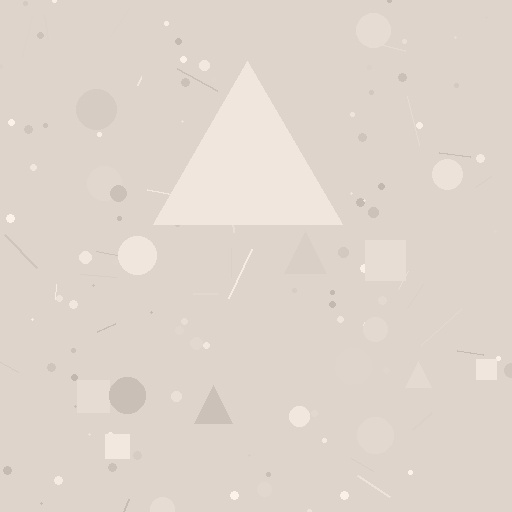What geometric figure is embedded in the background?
A triangle is embedded in the background.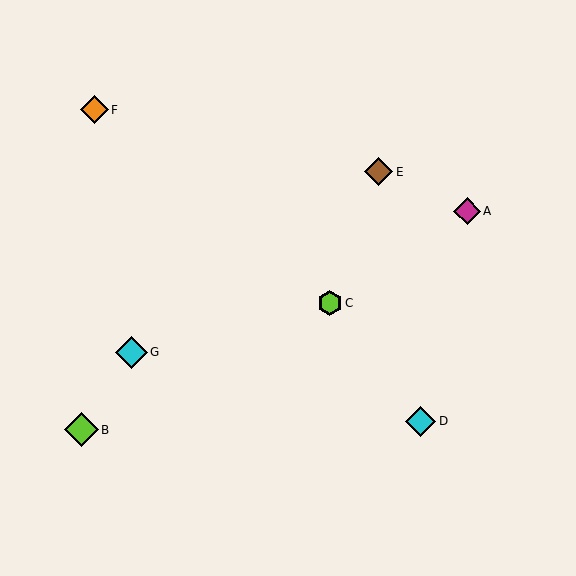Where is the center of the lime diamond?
The center of the lime diamond is at (81, 430).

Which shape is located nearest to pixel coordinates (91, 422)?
The lime diamond (labeled B) at (81, 430) is nearest to that location.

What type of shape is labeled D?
Shape D is a cyan diamond.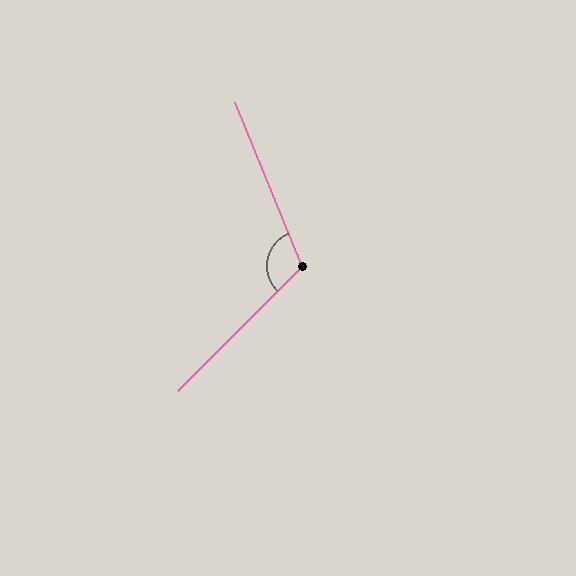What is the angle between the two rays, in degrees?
Approximately 113 degrees.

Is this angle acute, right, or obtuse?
It is obtuse.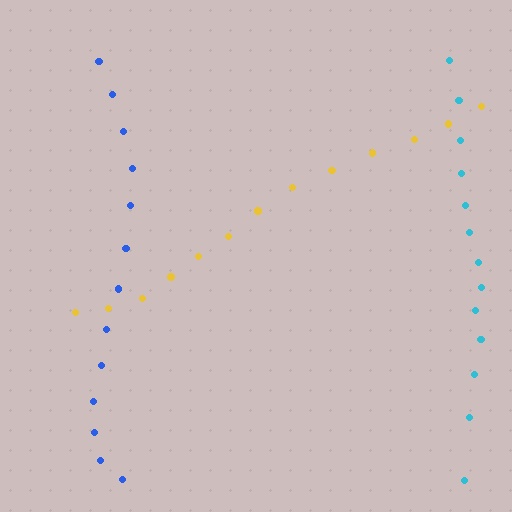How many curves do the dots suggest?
There are 3 distinct paths.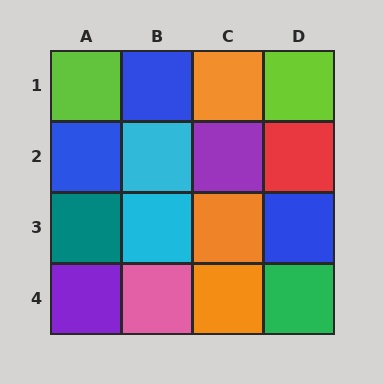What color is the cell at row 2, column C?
Purple.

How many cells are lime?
2 cells are lime.